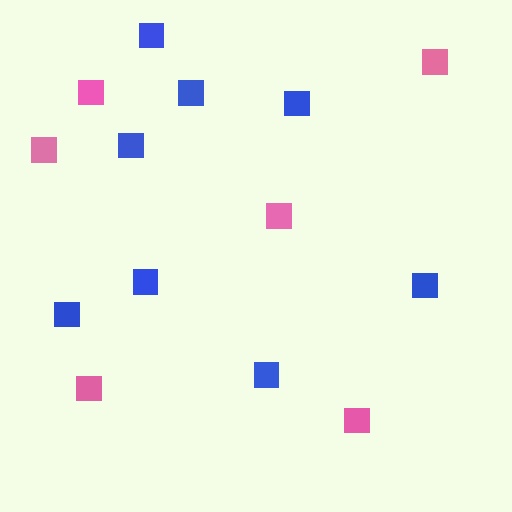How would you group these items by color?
There are 2 groups: one group of blue squares (8) and one group of pink squares (6).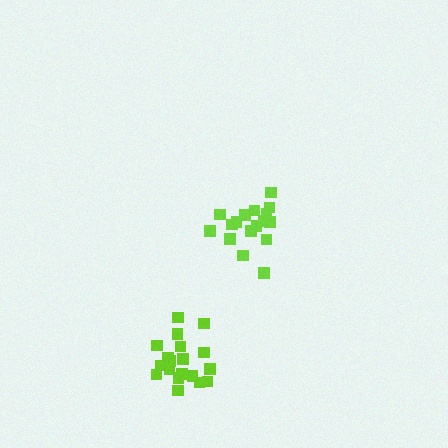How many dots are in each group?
Group 1: 21 dots, Group 2: 17 dots (38 total).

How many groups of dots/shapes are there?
There are 2 groups.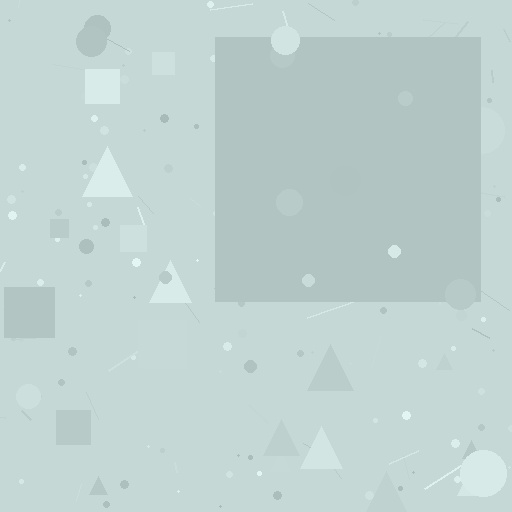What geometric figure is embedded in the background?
A square is embedded in the background.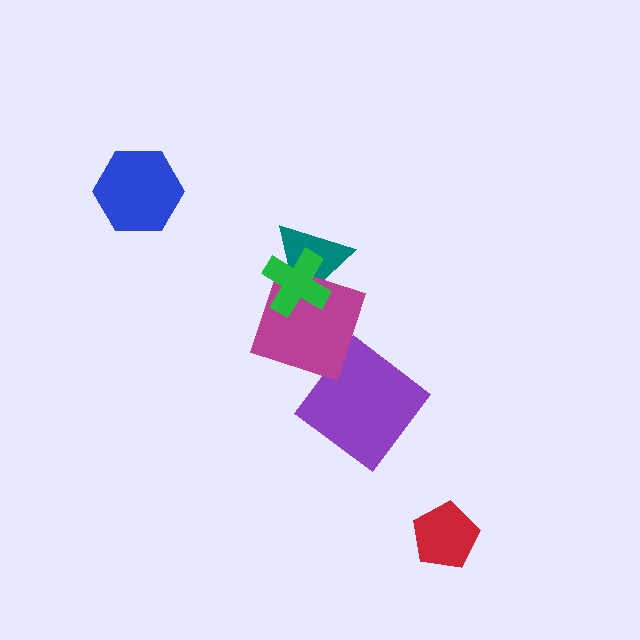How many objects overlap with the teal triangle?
2 objects overlap with the teal triangle.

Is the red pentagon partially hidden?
No, no other shape covers it.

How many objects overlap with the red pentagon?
0 objects overlap with the red pentagon.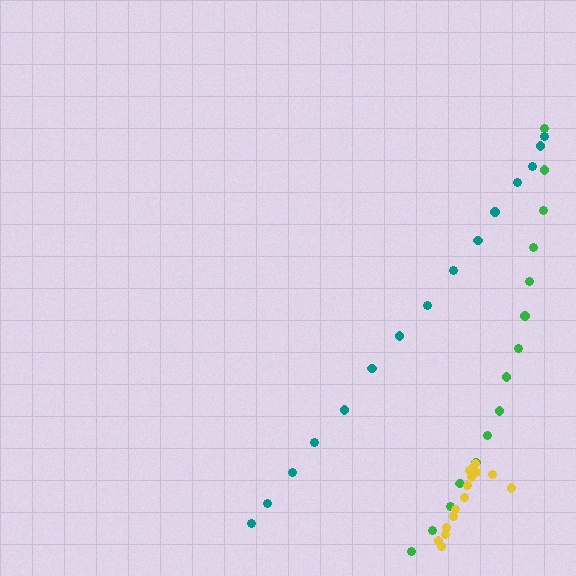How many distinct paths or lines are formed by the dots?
There are 3 distinct paths.